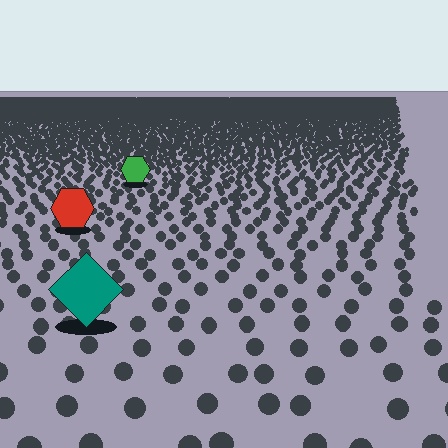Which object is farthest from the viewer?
The green hexagon is farthest from the viewer. It appears smaller and the ground texture around it is denser.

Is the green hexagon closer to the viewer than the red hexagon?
No. The red hexagon is closer — you can tell from the texture gradient: the ground texture is coarser near it.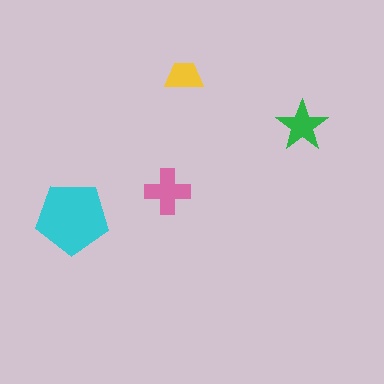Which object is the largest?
The cyan pentagon.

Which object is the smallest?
The yellow trapezoid.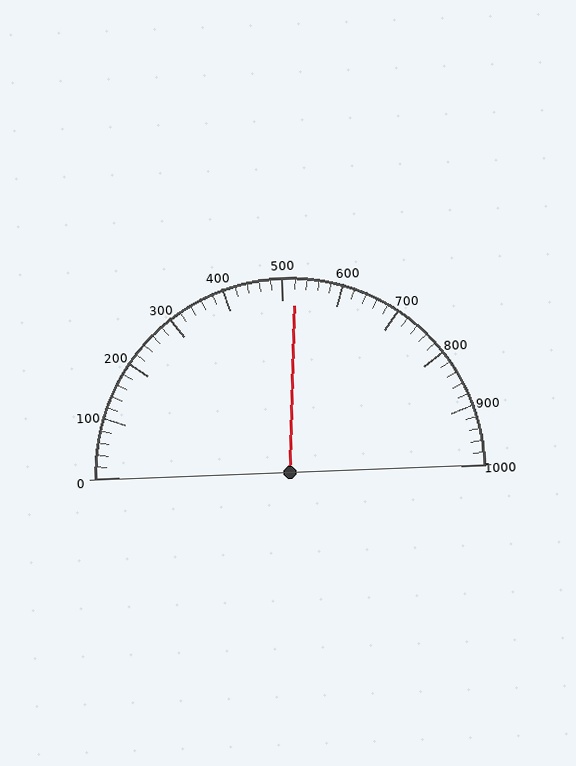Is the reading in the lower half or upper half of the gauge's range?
The reading is in the upper half of the range (0 to 1000).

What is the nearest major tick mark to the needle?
The nearest major tick mark is 500.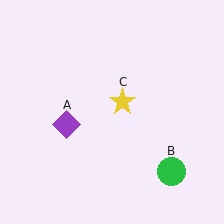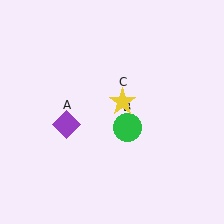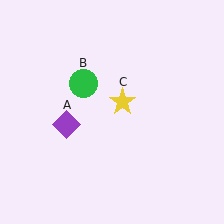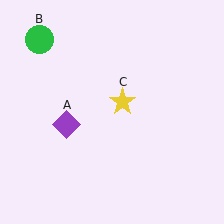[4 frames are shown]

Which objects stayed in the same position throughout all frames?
Purple diamond (object A) and yellow star (object C) remained stationary.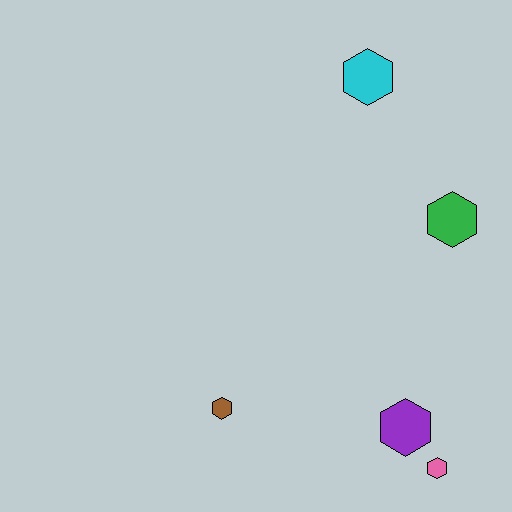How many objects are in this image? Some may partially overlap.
There are 5 objects.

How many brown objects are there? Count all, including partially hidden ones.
There is 1 brown object.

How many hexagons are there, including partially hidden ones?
There are 5 hexagons.